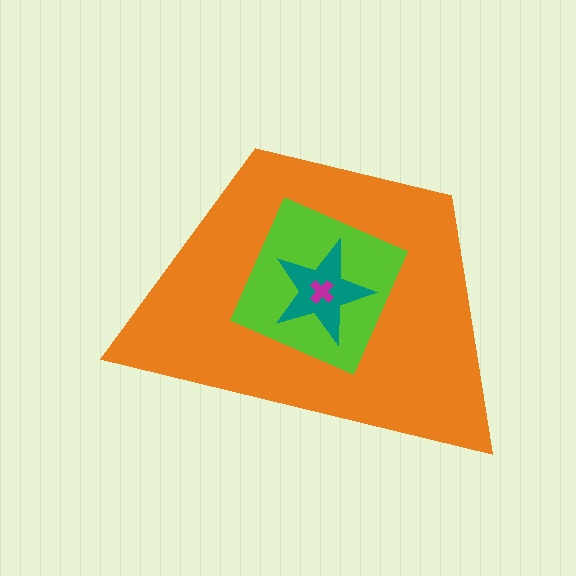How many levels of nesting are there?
4.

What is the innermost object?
The magenta cross.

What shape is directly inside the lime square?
The teal star.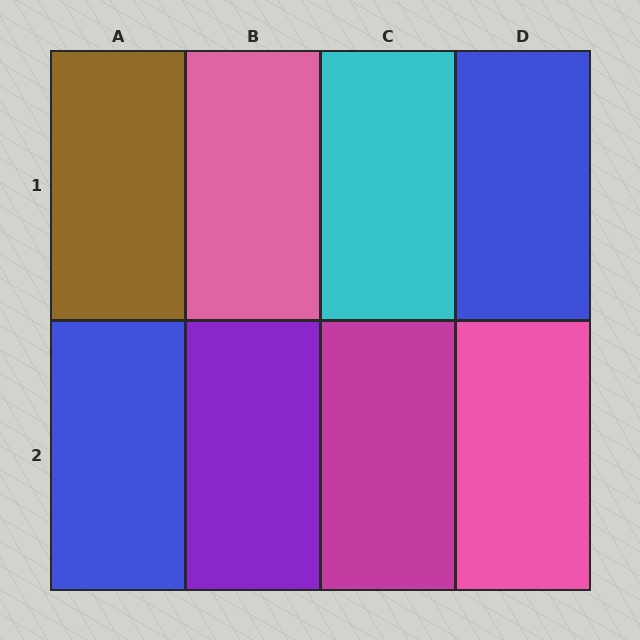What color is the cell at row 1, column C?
Cyan.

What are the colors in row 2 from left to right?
Blue, purple, magenta, pink.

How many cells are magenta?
1 cell is magenta.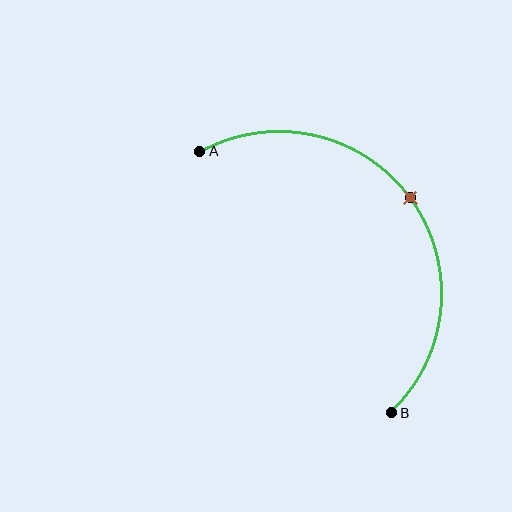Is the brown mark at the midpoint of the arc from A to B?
Yes. The brown mark lies on the arc at equal arc-length from both A and B — it is the arc midpoint.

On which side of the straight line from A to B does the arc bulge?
The arc bulges above and to the right of the straight line connecting A and B.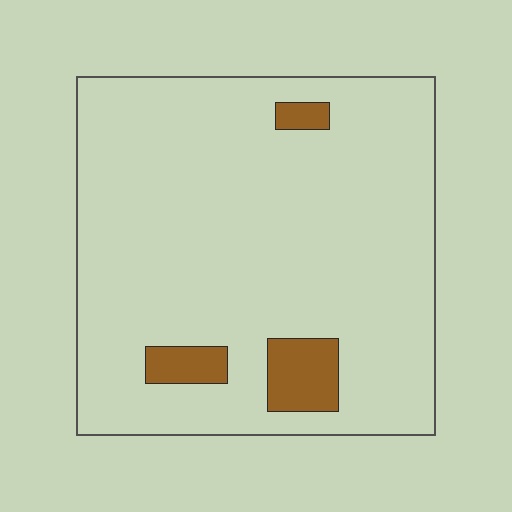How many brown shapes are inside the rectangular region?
3.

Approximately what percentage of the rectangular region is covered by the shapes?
Approximately 10%.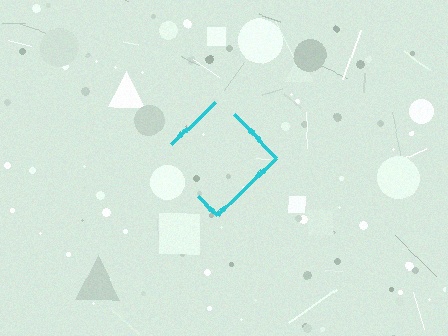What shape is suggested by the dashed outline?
The dashed outline suggests a diamond.